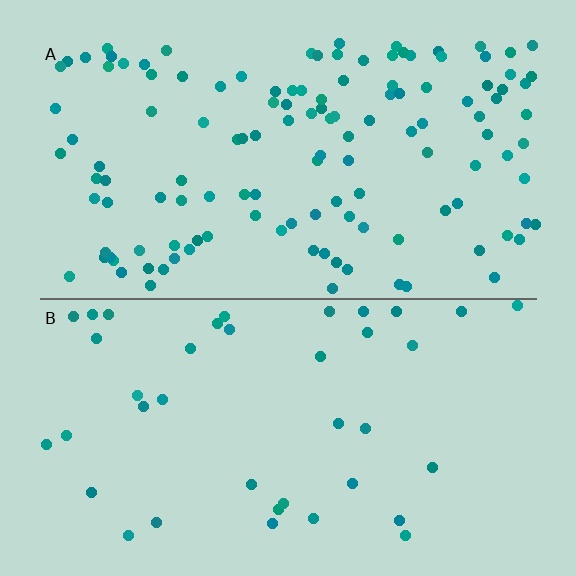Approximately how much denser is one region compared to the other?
Approximately 3.2× — region A over region B.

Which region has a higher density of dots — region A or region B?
A (the top).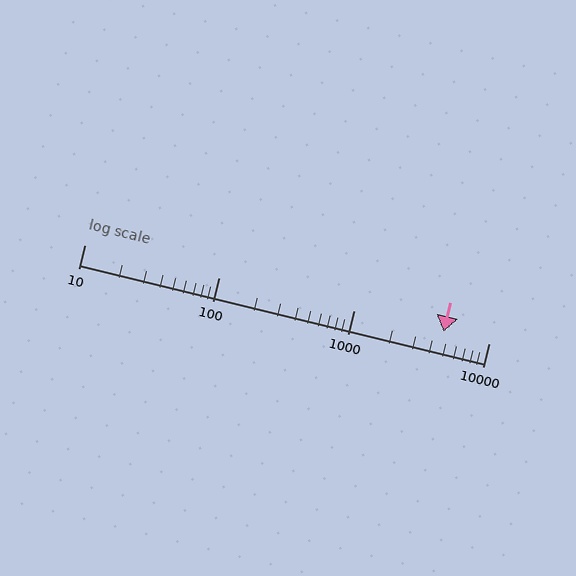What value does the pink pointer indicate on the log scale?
The pointer indicates approximately 4600.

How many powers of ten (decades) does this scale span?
The scale spans 3 decades, from 10 to 10000.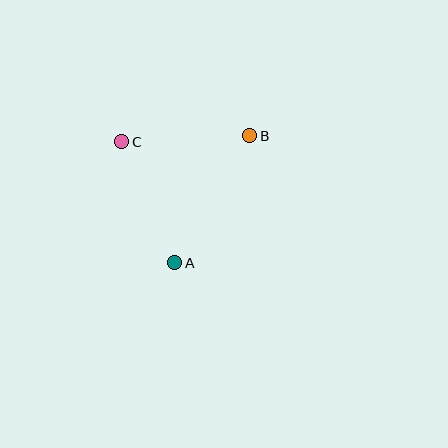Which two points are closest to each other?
Points B and C are closest to each other.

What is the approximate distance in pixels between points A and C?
The distance between A and C is approximately 132 pixels.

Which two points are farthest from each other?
Points A and B are farthest from each other.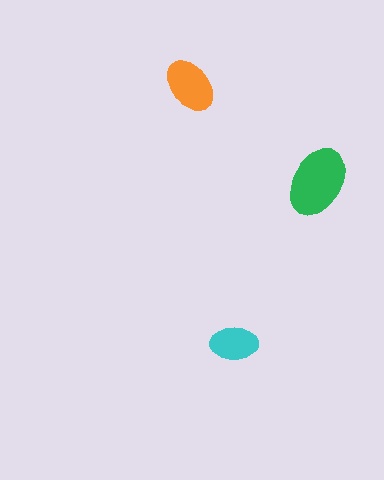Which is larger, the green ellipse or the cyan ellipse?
The green one.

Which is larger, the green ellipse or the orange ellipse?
The green one.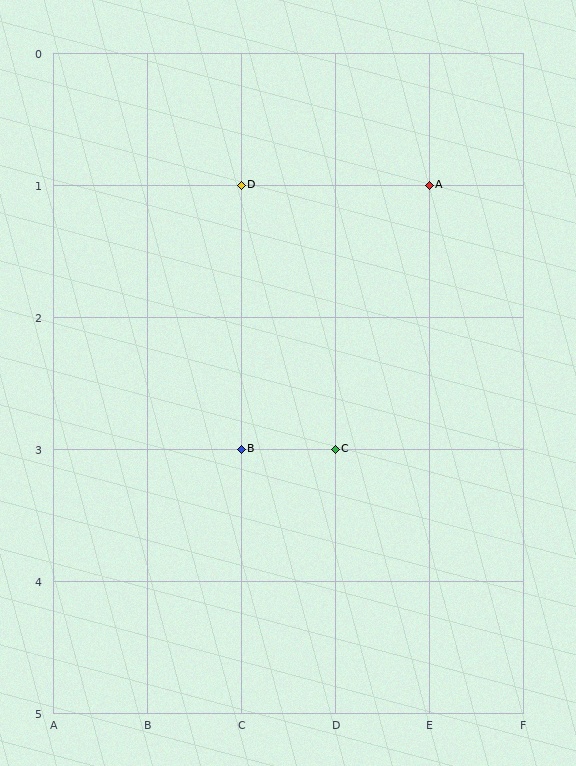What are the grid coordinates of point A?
Point A is at grid coordinates (E, 1).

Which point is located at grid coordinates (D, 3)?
Point C is at (D, 3).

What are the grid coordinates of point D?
Point D is at grid coordinates (C, 1).